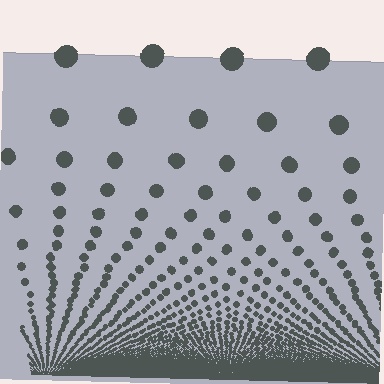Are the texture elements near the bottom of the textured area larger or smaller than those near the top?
Smaller. The gradient is inverted — elements near the bottom are smaller and denser.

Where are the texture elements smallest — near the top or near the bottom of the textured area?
Near the bottom.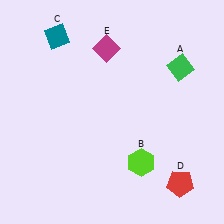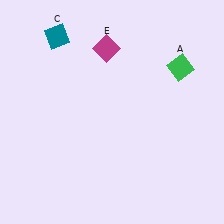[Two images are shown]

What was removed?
The lime hexagon (B), the red pentagon (D) were removed in Image 2.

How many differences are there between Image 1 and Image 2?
There are 2 differences between the two images.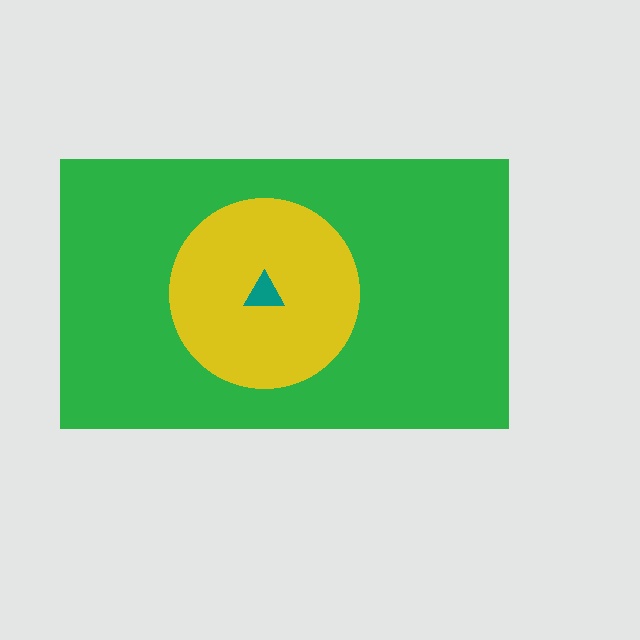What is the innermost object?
The teal triangle.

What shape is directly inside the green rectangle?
The yellow circle.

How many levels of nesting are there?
3.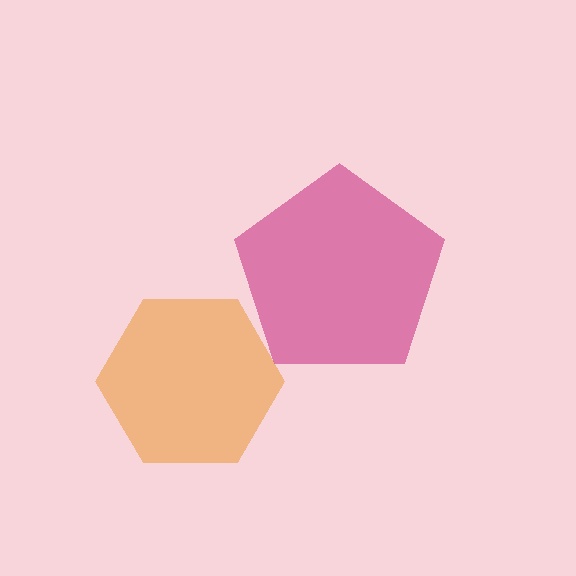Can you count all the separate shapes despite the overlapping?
Yes, there are 2 separate shapes.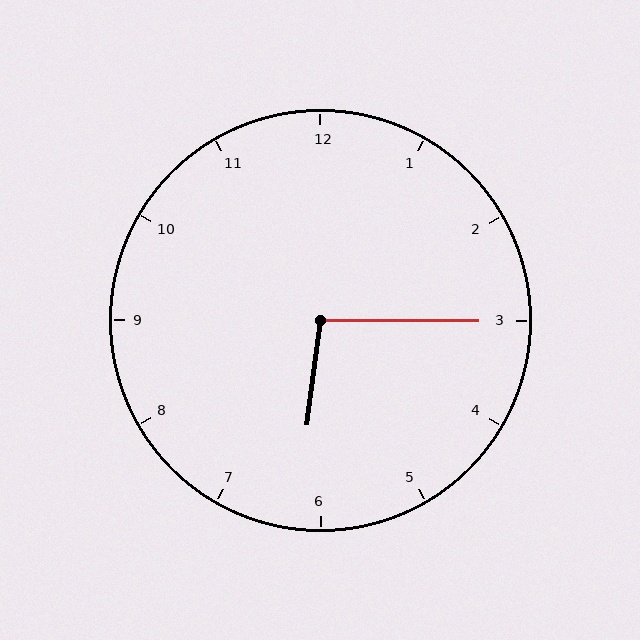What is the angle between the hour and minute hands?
Approximately 98 degrees.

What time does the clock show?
6:15.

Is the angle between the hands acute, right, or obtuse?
It is obtuse.